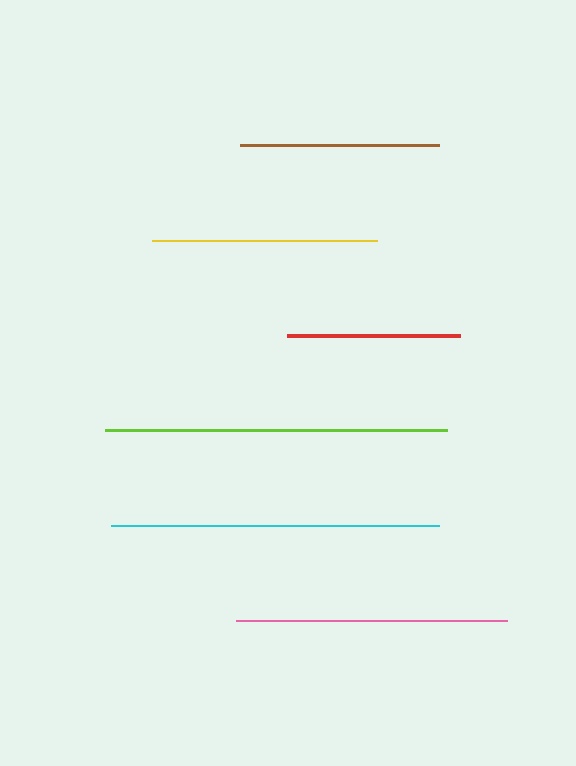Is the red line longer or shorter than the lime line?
The lime line is longer than the red line.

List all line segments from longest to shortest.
From longest to shortest: lime, cyan, pink, yellow, brown, red.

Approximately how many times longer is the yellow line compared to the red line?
The yellow line is approximately 1.3 times the length of the red line.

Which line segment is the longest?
The lime line is the longest at approximately 342 pixels.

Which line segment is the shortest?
The red line is the shortest at approximately 173 pixels.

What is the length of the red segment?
The red segment is approximately 173 pixels long.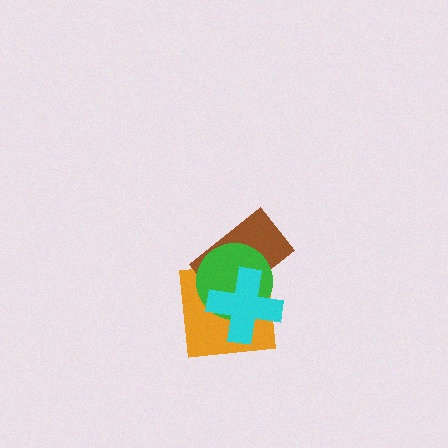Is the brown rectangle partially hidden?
Yes, it is partially covered by another shape.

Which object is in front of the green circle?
The cyan cross is in front of the green circle.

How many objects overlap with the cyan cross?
3 objects overlap with the cyan cross.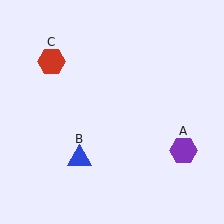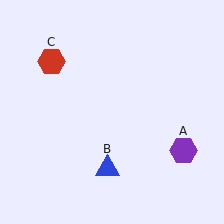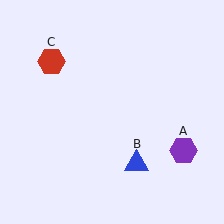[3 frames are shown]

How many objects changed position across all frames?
1 object changed position: blue triangle (object B).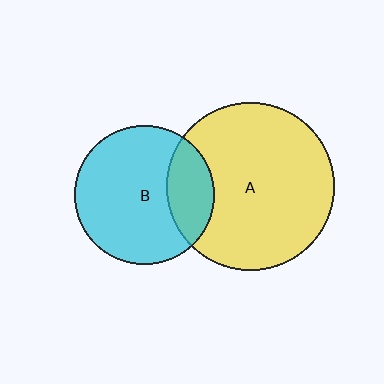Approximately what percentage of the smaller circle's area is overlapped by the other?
Approximately 25%.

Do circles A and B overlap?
Yes.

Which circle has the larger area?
Circle A (yellow).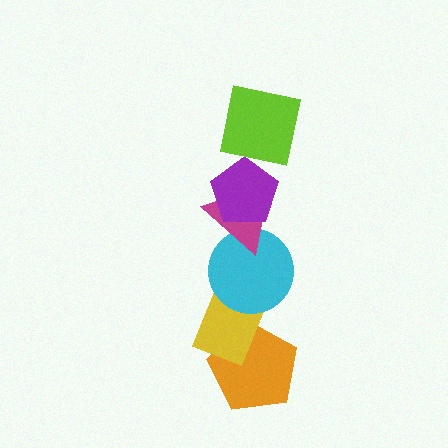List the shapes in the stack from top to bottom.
From top to bottom: the lime square, the purple pentagon, the magenta triangle, the cyan circle, the yellow rectangle, the orange pentagon.